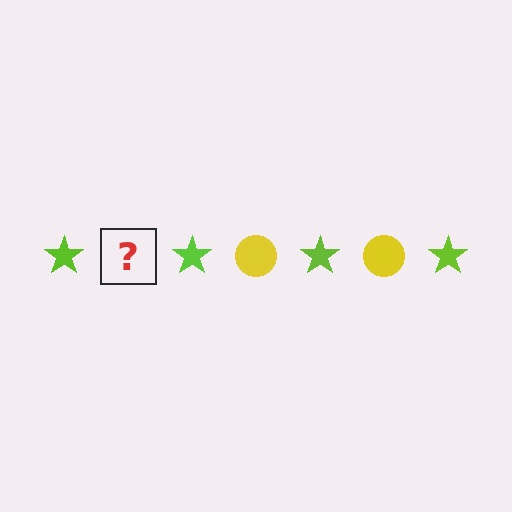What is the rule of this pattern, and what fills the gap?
The rule is that the pattern alternates between lime star and yellow circle. The gap should be filled with a yellow circle.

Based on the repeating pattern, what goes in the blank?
The blank should be a yellow circle.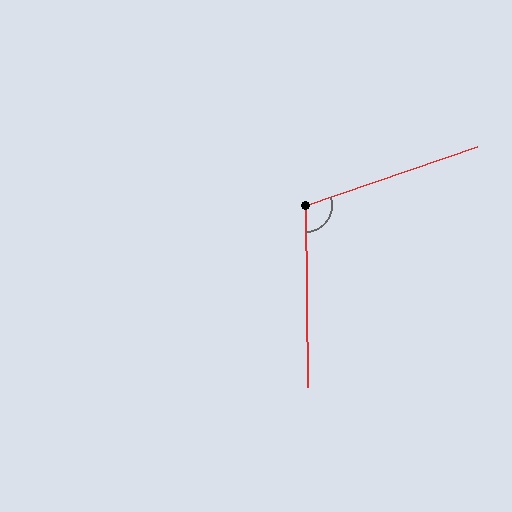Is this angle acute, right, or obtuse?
It is obtuse.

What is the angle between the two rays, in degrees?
Approximately 108 degrees.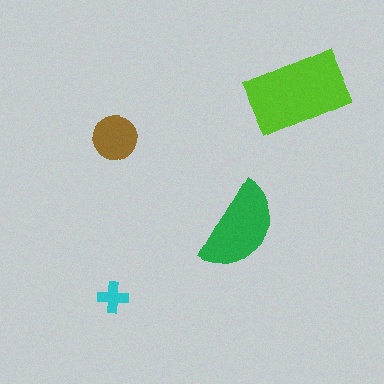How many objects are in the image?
There are 4 objects in the image.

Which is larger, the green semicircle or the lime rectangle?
The lime rectangle.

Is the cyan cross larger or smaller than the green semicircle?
Smaller.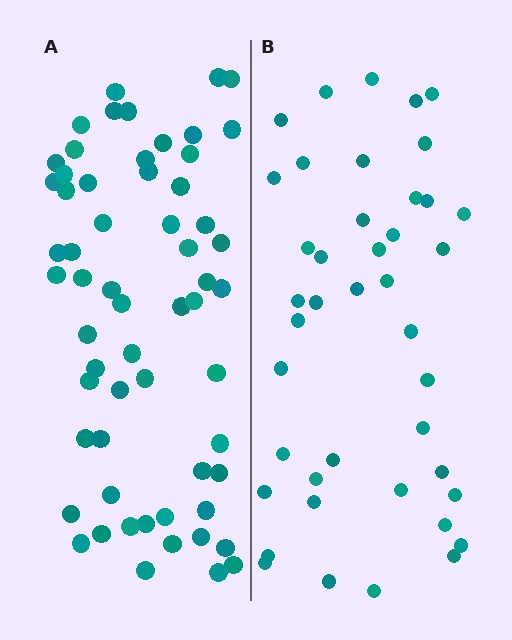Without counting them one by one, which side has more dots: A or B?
Region A (the left region) has more dots.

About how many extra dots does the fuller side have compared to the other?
Region A has approximately 20 more dots than region B.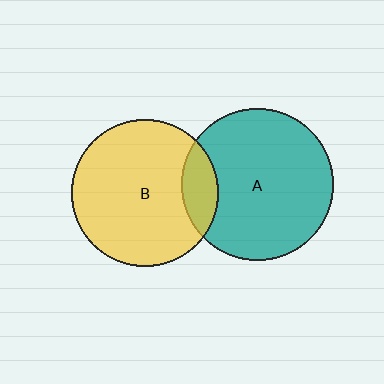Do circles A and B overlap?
Yes.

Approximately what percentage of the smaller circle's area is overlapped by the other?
Approximately 15%.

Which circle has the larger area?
Circle A (teal).